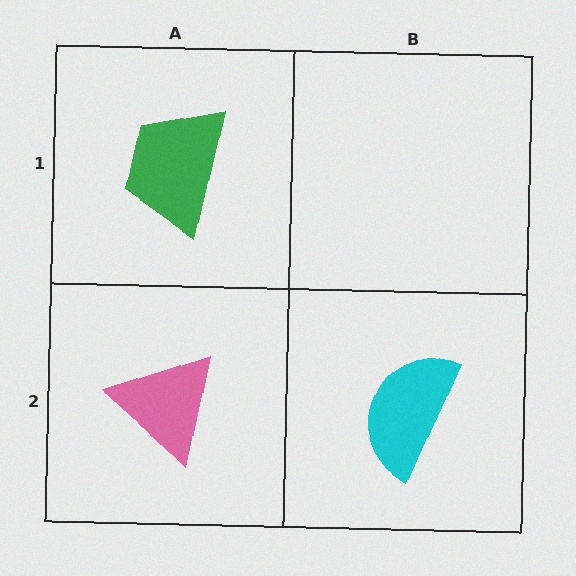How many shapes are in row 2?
2 shapes.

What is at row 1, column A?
A green trapezoid.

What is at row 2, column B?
A cyan semicircle.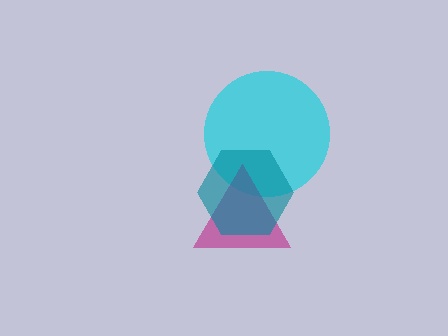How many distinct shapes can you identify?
There are 3 distinct shapes: a cyan circle, a magenta triangle, a teal hexagon.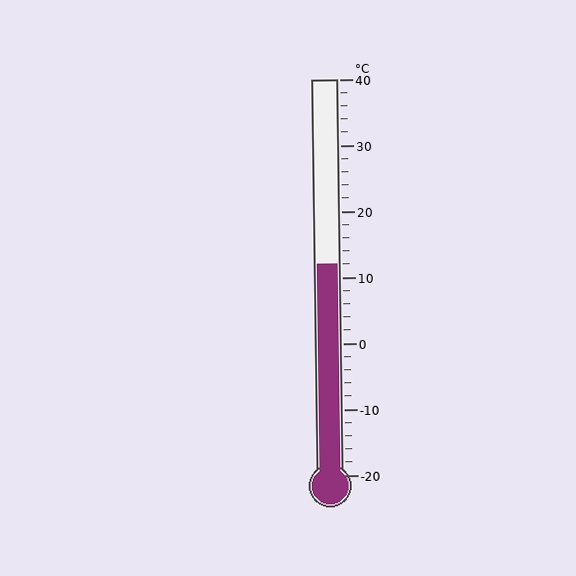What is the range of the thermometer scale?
The thermometer scale ranges from -20°C to 40°C.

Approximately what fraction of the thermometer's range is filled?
The thermometer is filled to approximately 55% of its range.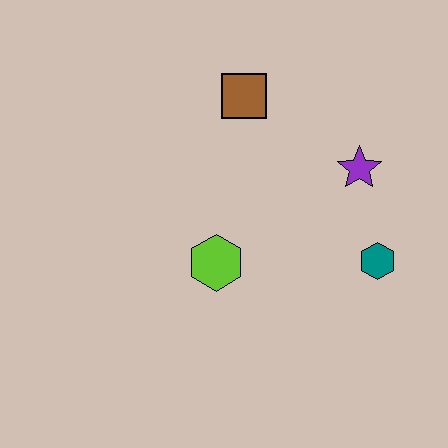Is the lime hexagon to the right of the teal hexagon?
No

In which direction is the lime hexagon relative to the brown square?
The lime hexagon is below the brown square.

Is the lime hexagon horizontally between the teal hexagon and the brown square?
No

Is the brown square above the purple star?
Yes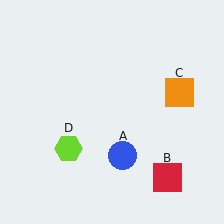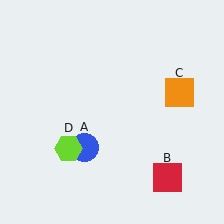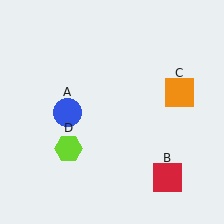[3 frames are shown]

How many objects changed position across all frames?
1 object changed position: blue circle (object A).